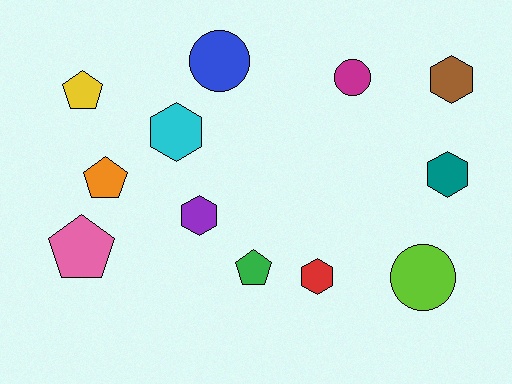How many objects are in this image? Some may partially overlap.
There are 12 objects.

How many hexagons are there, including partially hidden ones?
There are 5 hexagons.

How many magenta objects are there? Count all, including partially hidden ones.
There is 1 magenta object.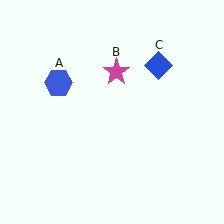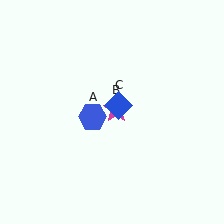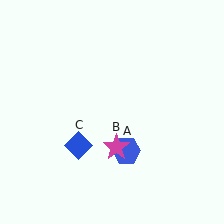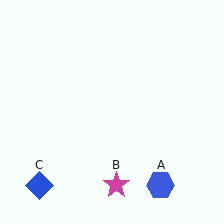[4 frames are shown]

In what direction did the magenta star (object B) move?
The magenta star (object B) moved down.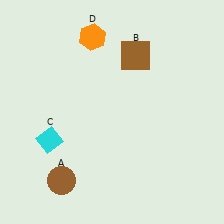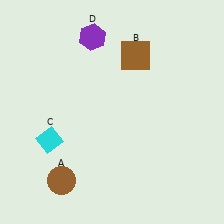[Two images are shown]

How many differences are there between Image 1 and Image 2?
There is 1 difference between the two images.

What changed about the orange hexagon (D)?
In Image 1, D is orange. In Image 2, it changed to purple.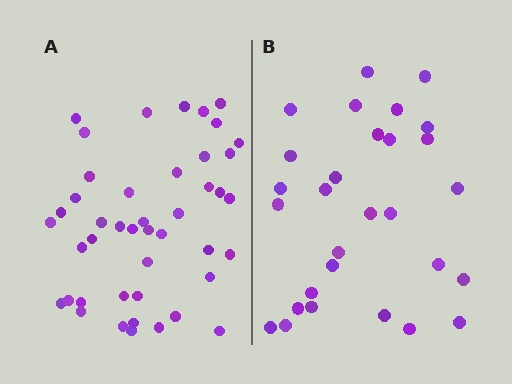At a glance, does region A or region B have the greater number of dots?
Region A (the left region) has more dots.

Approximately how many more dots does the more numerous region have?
Region A has approximately 15 more dots than region B.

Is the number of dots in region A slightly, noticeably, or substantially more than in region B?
Region A has substantially more. The ratio is roughly 1.5 to 1.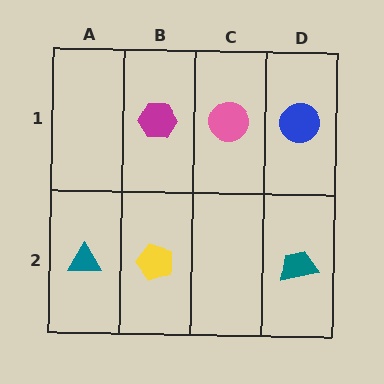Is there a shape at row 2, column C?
No, that cell is empty.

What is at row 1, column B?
A magenta hexagon.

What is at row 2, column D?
A teal trapezoid.